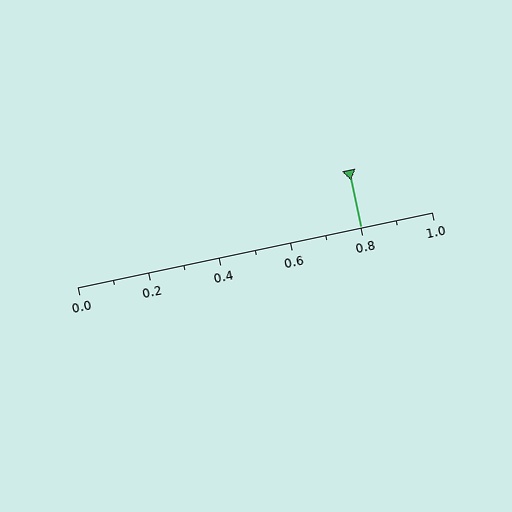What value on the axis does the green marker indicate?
The marker indicates approximately 0.8.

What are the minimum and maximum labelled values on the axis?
The axis runs from 0.0 to 1.0.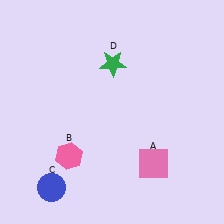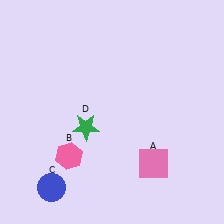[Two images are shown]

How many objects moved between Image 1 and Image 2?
1 object moved between the two images.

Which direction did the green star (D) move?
The green star (D) moved down.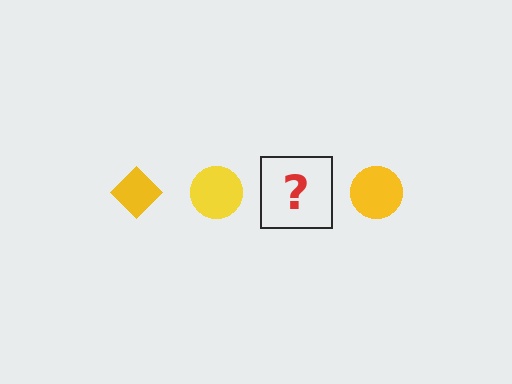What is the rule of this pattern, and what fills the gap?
The rule is that the pattern cycles through diamond, circle shapes in yellow. The gap should be filled with a yellow diamond.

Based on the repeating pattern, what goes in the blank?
The blank should be a yellow diamond.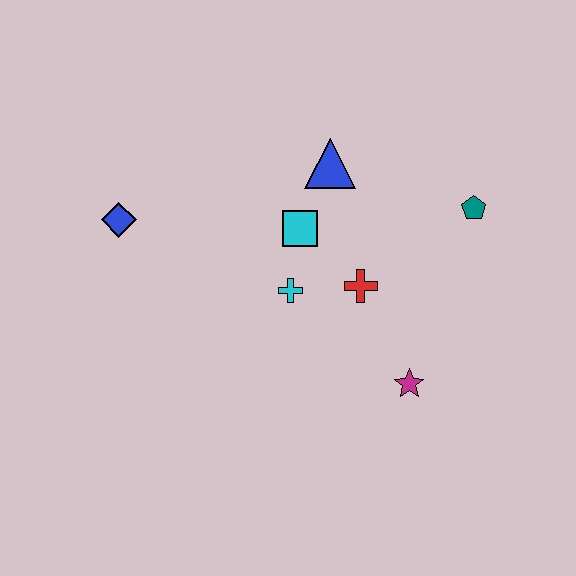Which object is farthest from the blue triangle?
The magenta star is farthest from the blue triangle.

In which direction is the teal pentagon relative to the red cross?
The teal pentagon is to the right of the red cross.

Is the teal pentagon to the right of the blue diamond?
Yes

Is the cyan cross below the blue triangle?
Yes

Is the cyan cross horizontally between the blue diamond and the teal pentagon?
Yes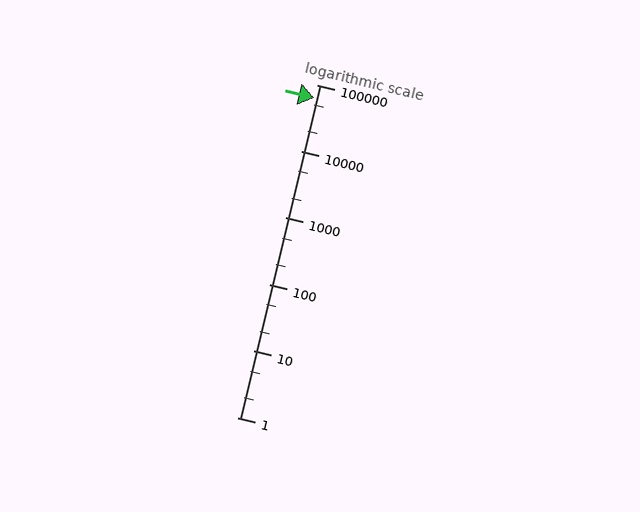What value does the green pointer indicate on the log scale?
The pointer indicates approximately 64000.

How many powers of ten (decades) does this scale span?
The scale spans 5 decades, from 1 to 100000.